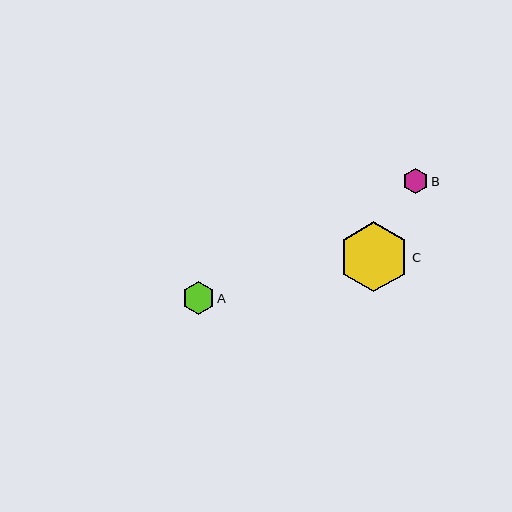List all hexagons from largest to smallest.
From largest to smallest: C, A, B.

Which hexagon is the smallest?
Hexagon B is the smallest with a size of approximately 25 pixels.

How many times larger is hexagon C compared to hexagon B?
Hexagon C is approximately 2.8 times the size of hexagon B.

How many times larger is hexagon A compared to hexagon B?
Hexagon A is approximately 1.3 times the size of hexagon B.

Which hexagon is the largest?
Hexagon C is the largest with a size of approximately 70 pixels.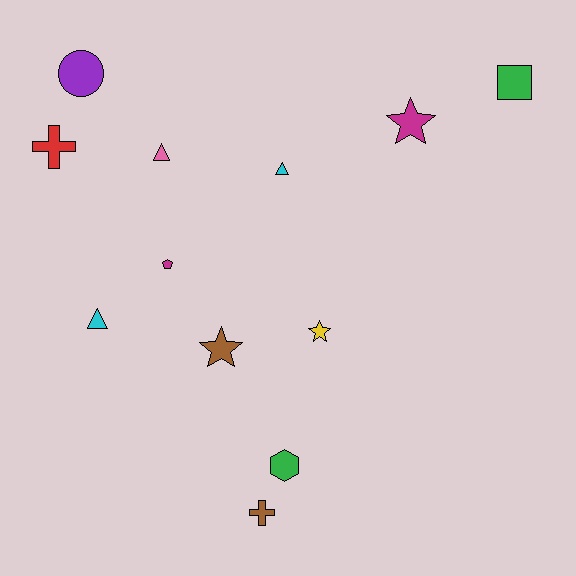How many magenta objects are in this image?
There are 2 magenta objects.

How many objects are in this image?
There are 12 objects.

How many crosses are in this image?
There are 2 crosses.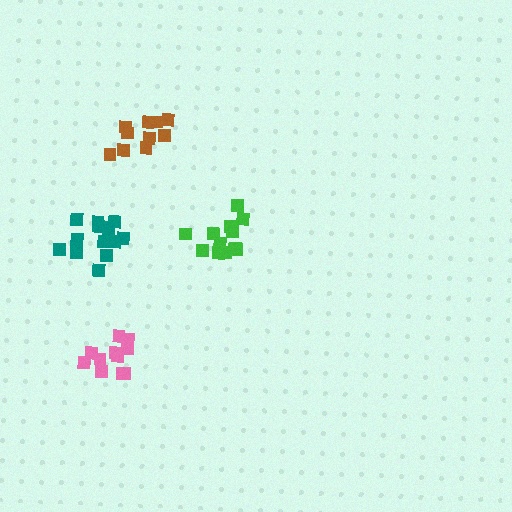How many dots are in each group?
Group 1: 11 dots, Group 2: 12 dots, Group 3: 14 dots, Group 4: 11 dots (48 total).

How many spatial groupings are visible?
There are 4 spatial groupings.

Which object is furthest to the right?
The green cluster is rightmost.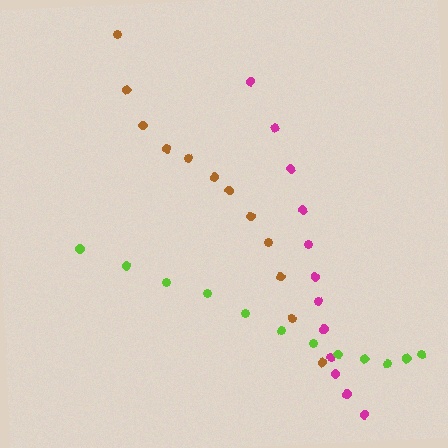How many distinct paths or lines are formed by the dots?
There are 3 distinct paths.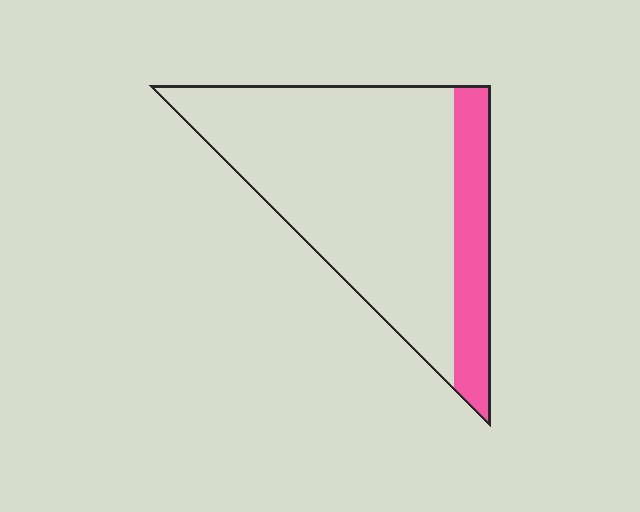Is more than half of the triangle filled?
No.